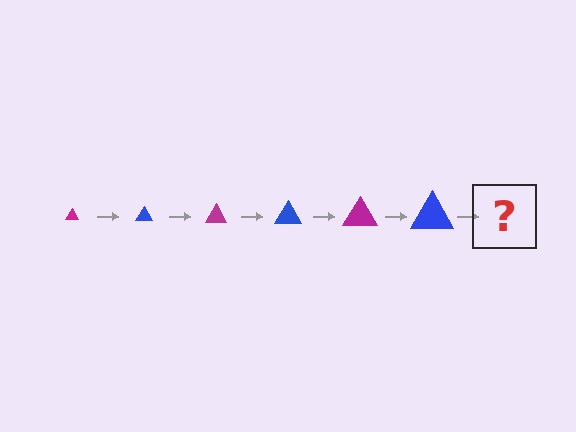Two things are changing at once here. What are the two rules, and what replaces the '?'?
The two rules are that the triangle grows larger each step and the color cycles through magenta and blue. The '?' should be a magenta triangle, larger than the previous one.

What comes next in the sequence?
The next element should be a magenta triangle, larger than the previous one.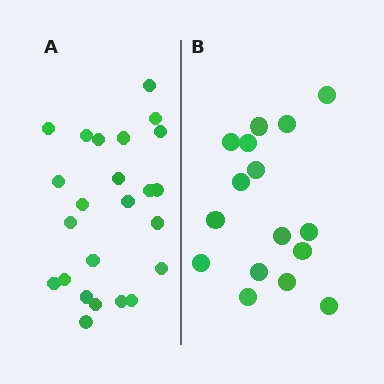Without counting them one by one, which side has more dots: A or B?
Region A (the left region) has more dots.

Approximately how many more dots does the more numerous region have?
Region A has roughly 8 or so more dots than region B.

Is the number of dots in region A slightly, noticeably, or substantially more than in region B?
Region A has substantially more. The ratio is roughly 1.5 to 1.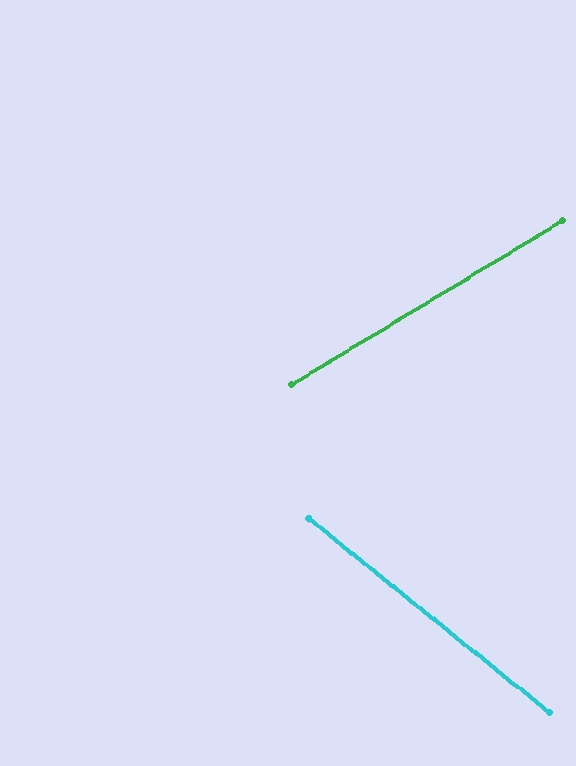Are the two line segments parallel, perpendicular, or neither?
Neither parallel nor perpendicular — they differ by about 70°.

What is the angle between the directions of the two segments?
Approximately 70 degrees.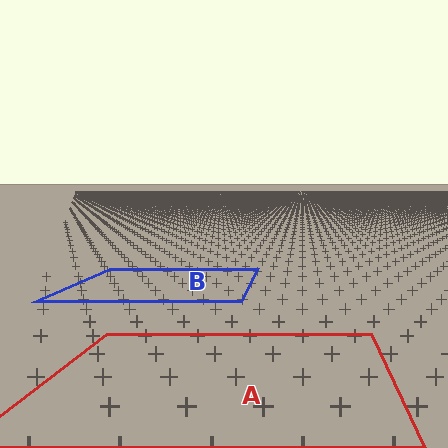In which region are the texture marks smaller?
The texture marks are smaller in region B, because it is farther away.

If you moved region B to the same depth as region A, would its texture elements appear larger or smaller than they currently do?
They would appear larger. At a closer depth, the same texture elements are projected at a bigger on-screen size.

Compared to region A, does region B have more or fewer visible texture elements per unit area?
Region B has more texture elements per unit area — they are packed more densely because it is farther away.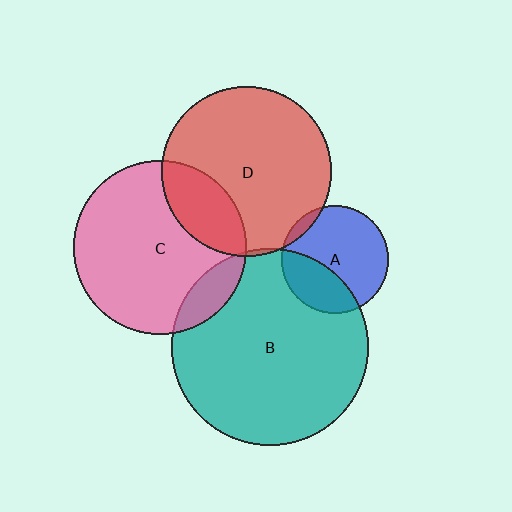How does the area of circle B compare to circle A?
Approximately 3.4 times.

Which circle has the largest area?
Circle B (teal).